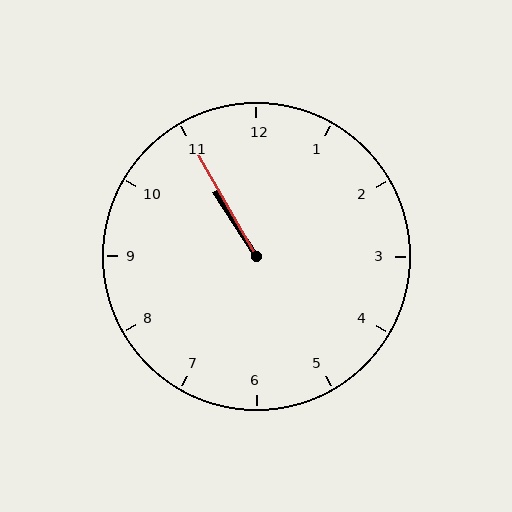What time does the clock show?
10:55.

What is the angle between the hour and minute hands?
Approximately 2 degrees.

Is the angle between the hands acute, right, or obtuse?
It is acute.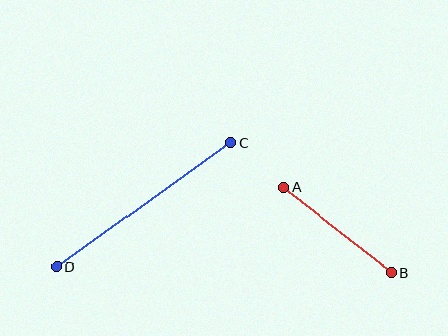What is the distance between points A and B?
The distance is approximately 138 pixels.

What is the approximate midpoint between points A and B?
The midpoint is at approximately (338, 230) pixels.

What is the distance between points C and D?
The distance is approximately 214 pixels.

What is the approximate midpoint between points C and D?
The midpoint is at approximately (144, 205) pixels.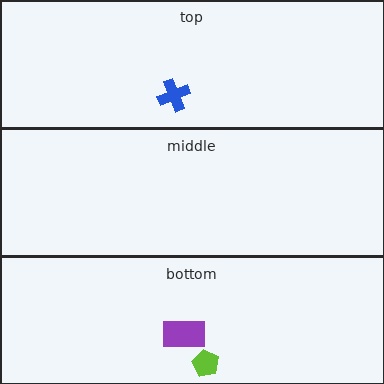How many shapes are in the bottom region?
2.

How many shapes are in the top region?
1.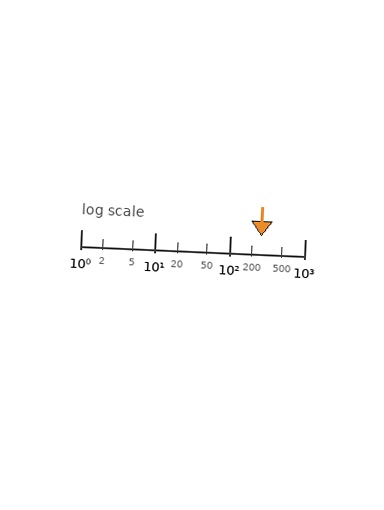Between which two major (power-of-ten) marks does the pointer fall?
The pointer is between 100 and 1000.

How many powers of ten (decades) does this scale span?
The scale spans 3 decades, from 1 to 1000.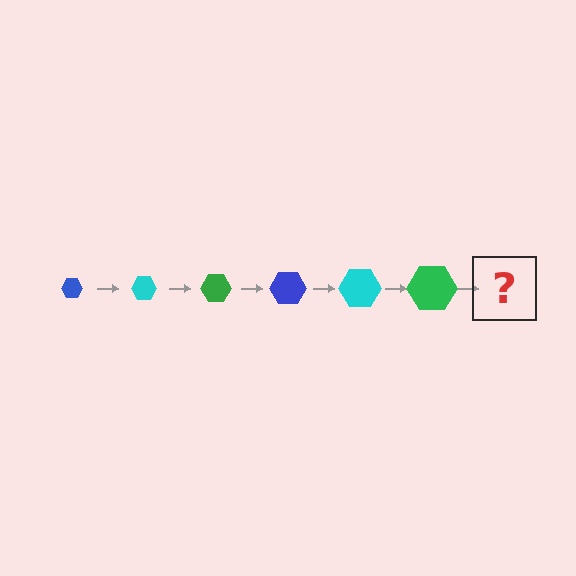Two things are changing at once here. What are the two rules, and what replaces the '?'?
The two rules are that the hexagon grows larger each step and the color cycles through blue, cyan, and green. The '?' should be a blue hexagon, larger than the previous one.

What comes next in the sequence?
The next element should be a blue hexagon, larger than the previous one.